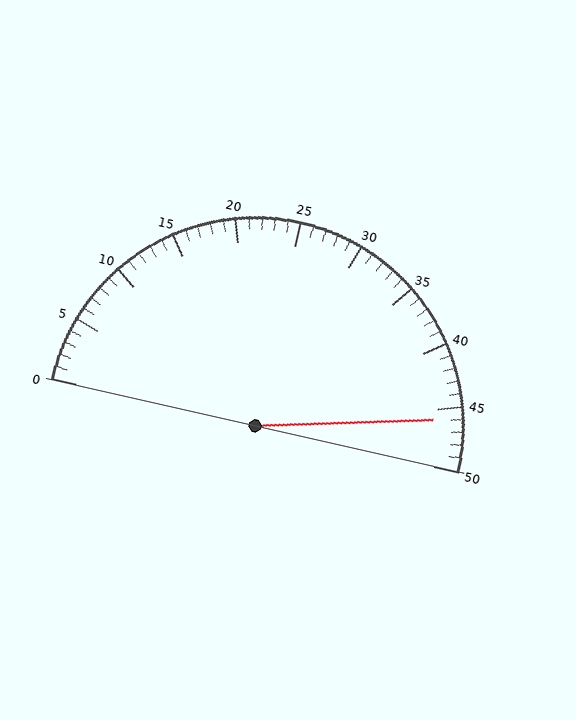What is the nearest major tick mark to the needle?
The nearest major tick mark is 45.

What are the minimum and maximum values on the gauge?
The gauge ranges from 0 to 50.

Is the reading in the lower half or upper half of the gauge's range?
The reading is in the upper half of the range (0 to 50).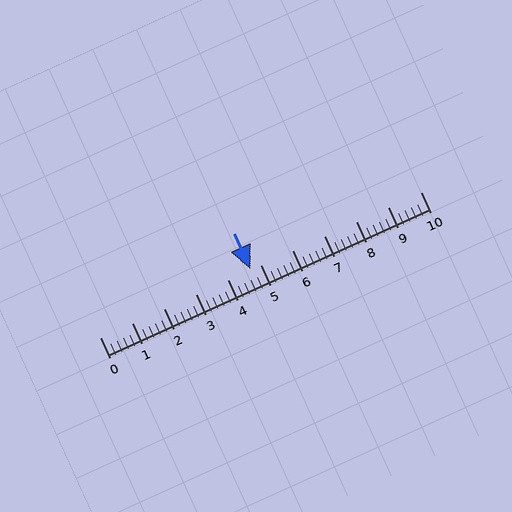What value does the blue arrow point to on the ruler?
The blue arrow points to approximately 4.7.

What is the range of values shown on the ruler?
The ruler shows values from 0 to 10.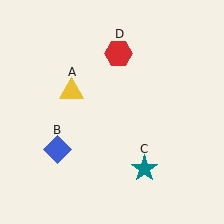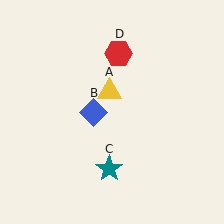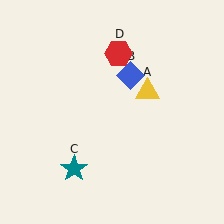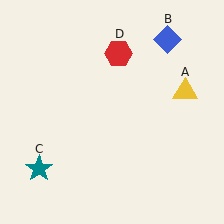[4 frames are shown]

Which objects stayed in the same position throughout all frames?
Red hexagon (object D) remained stationary.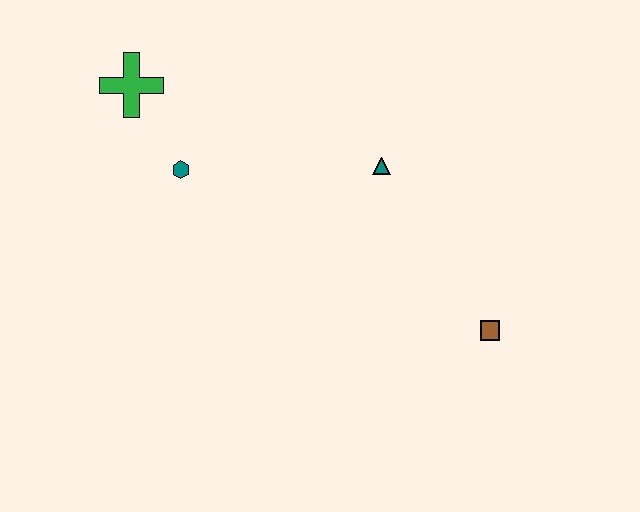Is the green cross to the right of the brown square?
No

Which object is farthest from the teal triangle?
The green cross is farthest from the teal triangle.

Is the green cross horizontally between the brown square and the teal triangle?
No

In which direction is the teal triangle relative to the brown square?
The teal triangle is above the brown square.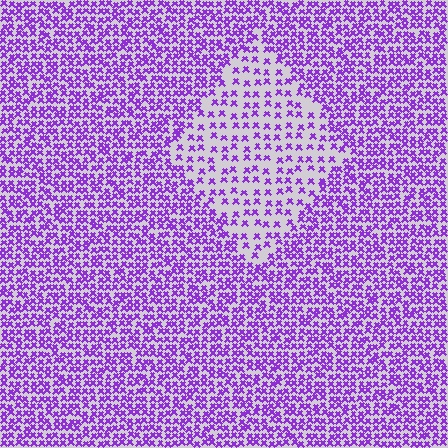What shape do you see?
I see a diamond.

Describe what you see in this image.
The image contains small purple elements arranged at two different densities. A diamond-shaped region is visible where the elements are less densely packed than the surrounding area.